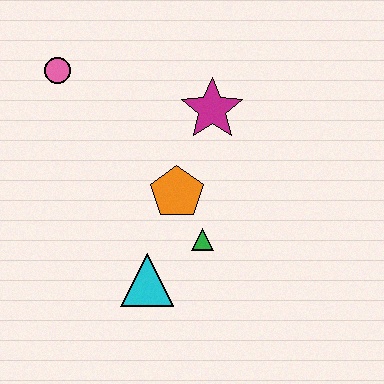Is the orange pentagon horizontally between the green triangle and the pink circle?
Yes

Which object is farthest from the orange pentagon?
The pink circle is farthest from the orange pentagon.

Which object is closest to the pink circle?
The magenta star is closest to the pink circle.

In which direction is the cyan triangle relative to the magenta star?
The cyan triangle is below the magenta star.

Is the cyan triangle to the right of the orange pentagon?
No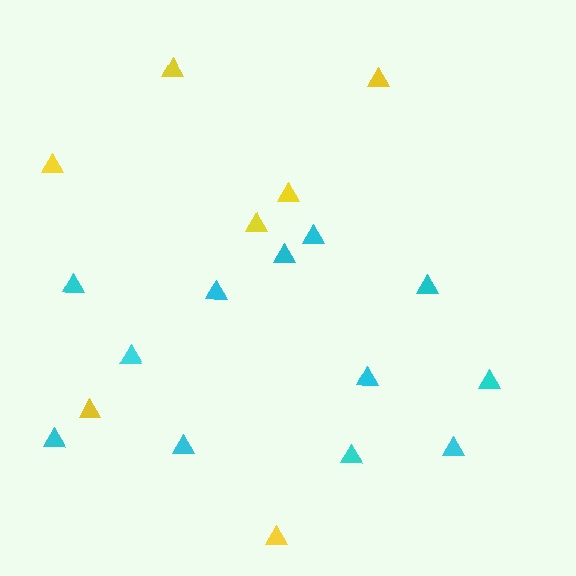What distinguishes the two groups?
There are 2 groups: one group of yellow triangles (7) and one group of cyan triangles (12).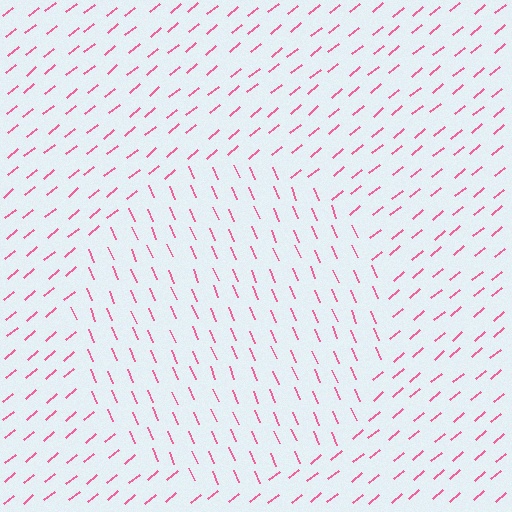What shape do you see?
I see a circle.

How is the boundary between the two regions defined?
The boundary is defined purely by a change in line orientation (approximately 73 degrees difference). All lines are the same color and thickness.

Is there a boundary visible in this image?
Yes, there is a texture boundary formed by a change in line orientation.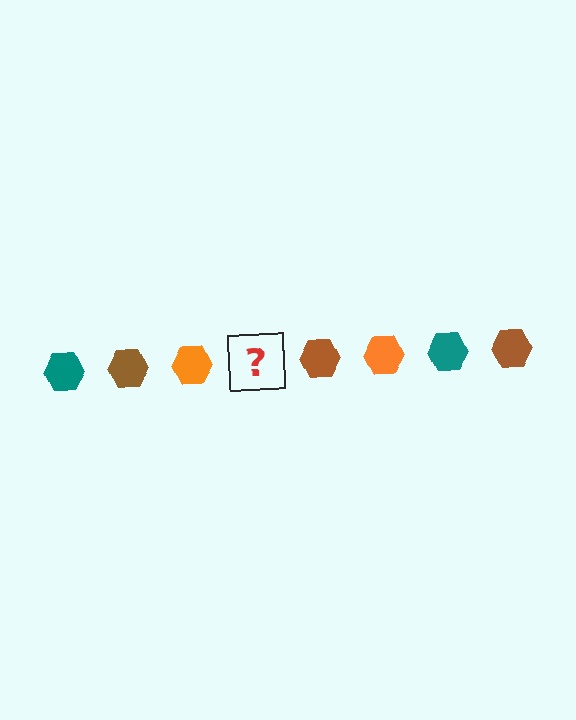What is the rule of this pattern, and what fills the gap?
The rule is that the pattern cycles through teal, brown, orange hexagons. The gap should be filled with a teal hexagon.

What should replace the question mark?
The question mark should be replaced with a teal hexagon.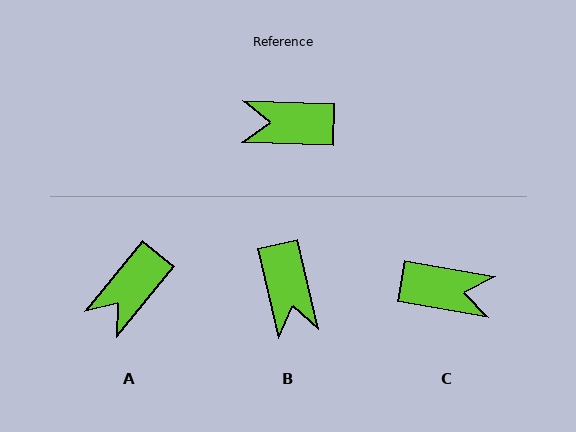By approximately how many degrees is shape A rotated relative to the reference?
Approximately 53 degrees counter-clockwise.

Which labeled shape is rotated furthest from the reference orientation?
C, about 172 degrees away.